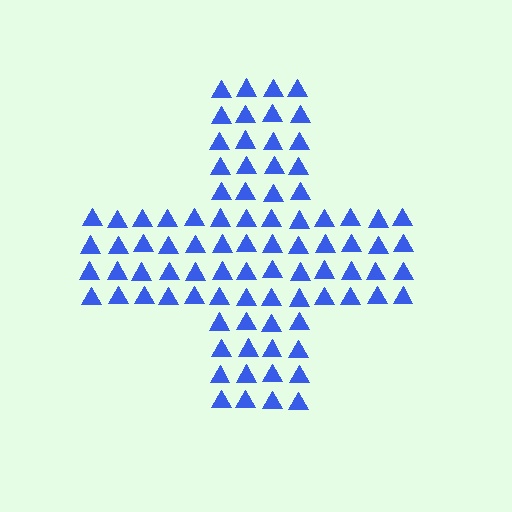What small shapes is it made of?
It is made of small triangles.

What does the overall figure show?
The overall figure shows a cross.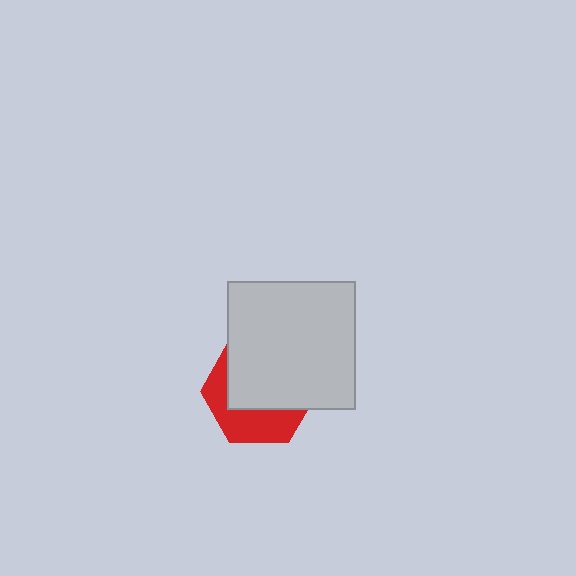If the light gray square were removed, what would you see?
You would see the complete red hexagon.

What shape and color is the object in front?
The object in front is a light gray square.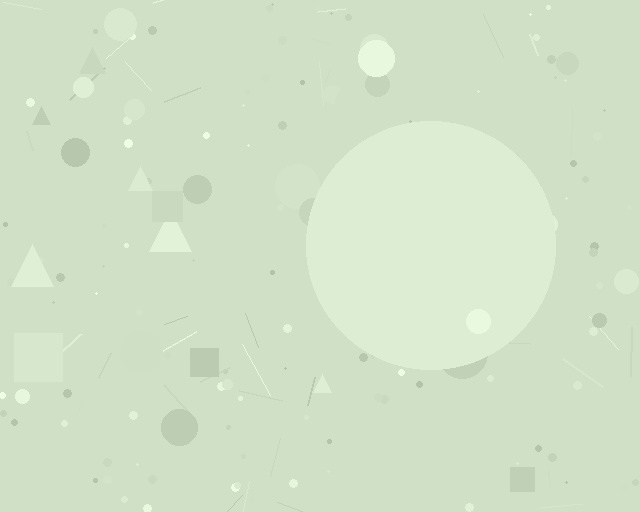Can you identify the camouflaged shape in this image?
The camouflaged shape is a circle.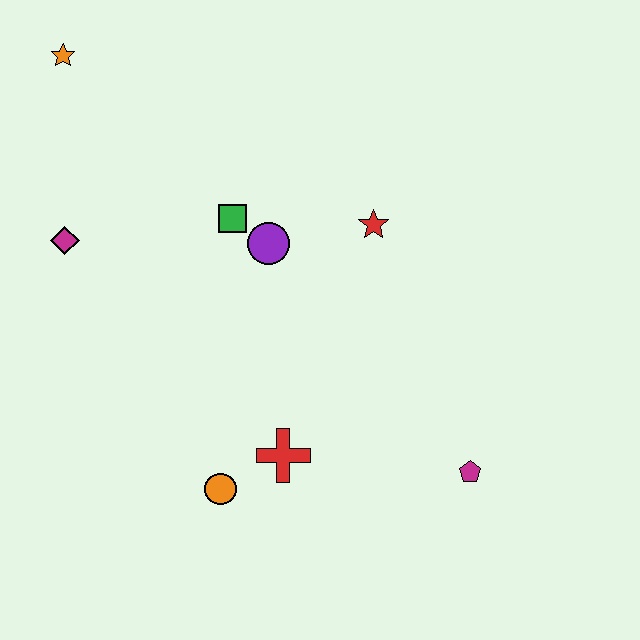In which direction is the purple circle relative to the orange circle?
The purple circle is above the orange circle.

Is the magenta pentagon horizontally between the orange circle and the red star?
No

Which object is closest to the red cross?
The orange circle is closest to the red cross.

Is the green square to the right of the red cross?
No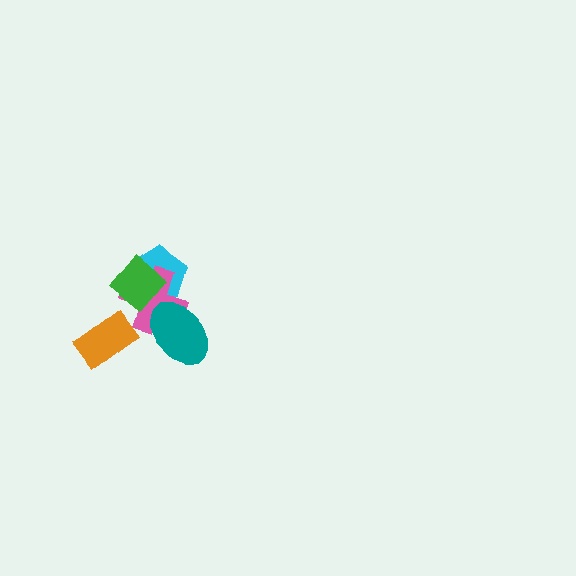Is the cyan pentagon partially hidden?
Yes, it is partially covered by another shape.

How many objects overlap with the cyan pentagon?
2 objects overlap with the cyan pentagon.